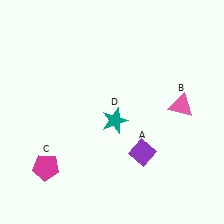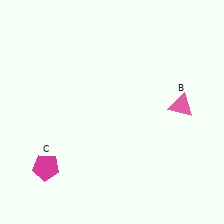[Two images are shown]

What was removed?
The teal star (D), the purple diamond (A) were removed in Image 2.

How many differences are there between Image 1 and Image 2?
There are 2 differences between the two images.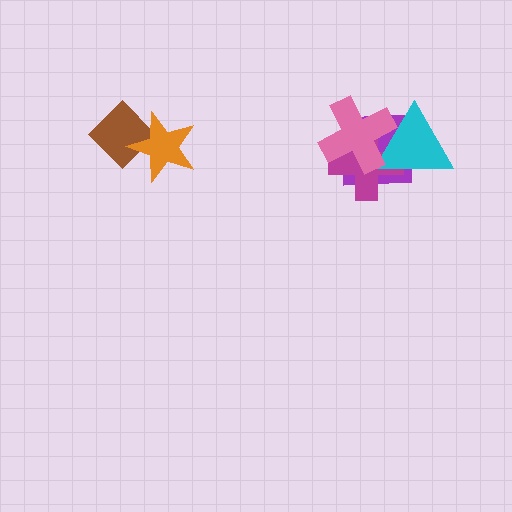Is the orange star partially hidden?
No, no other shape covers it.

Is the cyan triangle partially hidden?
Yes, it is partially covered by another shape.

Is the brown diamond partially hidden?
Yes, it is partially covered by another shape.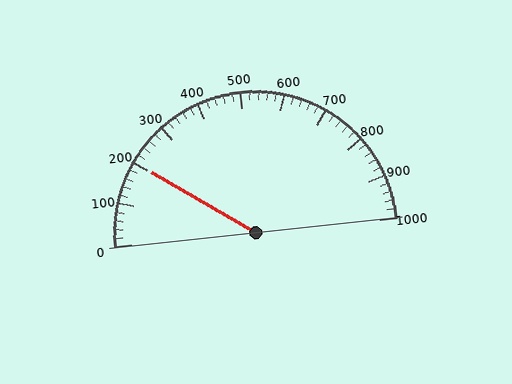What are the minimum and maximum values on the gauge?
The gauge ranges from 0 to 1000.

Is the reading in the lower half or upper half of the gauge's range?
The reading is in the lower half of the range (0 to 1000).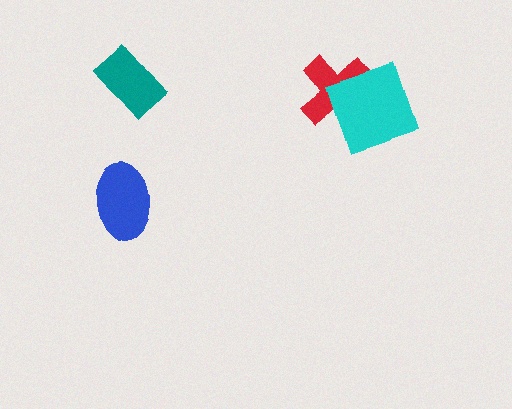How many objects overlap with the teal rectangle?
0 objects overlap with the teal rectangle.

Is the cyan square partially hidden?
No, no other shape covers it.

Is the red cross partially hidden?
Yes, it is partially covered by another shape.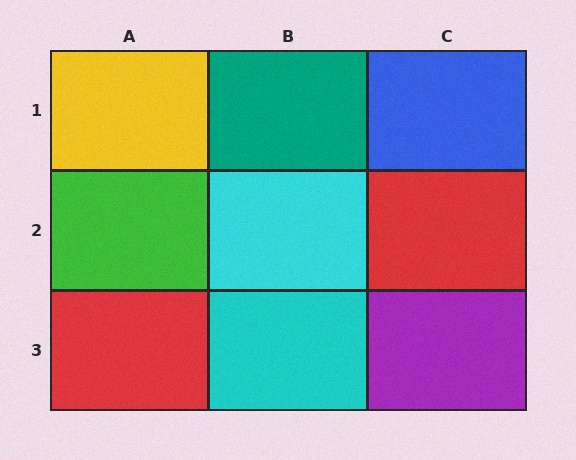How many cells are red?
2 cells are red.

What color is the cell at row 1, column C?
Blue.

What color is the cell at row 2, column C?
Red.